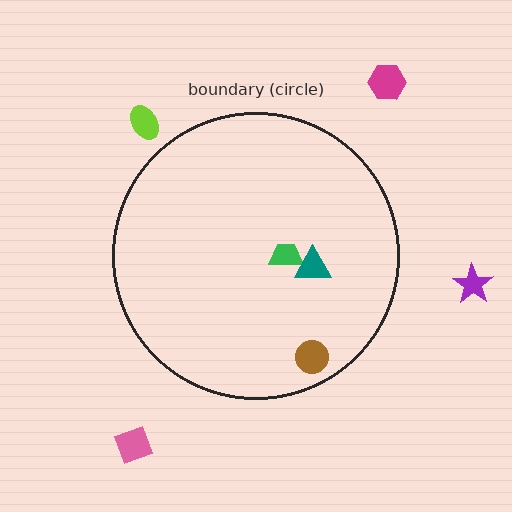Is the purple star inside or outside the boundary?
Outside.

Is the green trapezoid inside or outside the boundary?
Inside.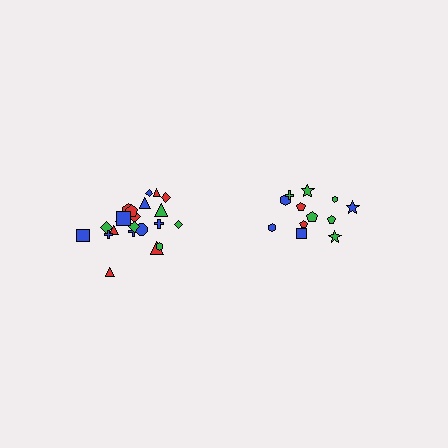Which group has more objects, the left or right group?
The left group.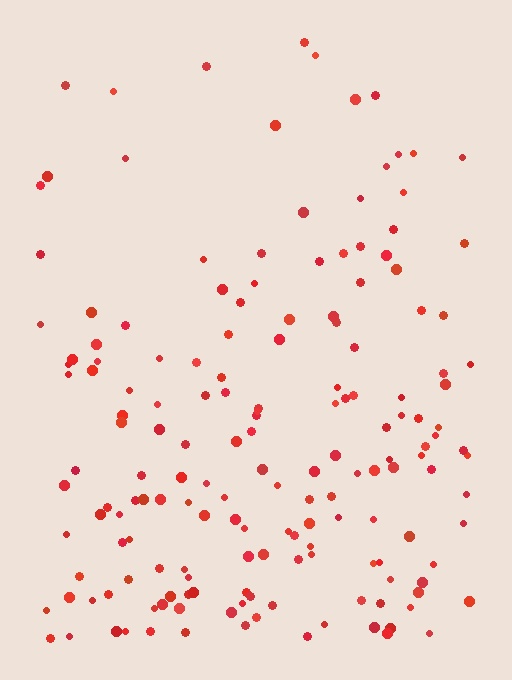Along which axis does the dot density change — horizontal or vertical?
Vertical.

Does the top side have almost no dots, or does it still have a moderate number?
Still a moderate number, just noticeably fewer than the bottom.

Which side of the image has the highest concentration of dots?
The bottom.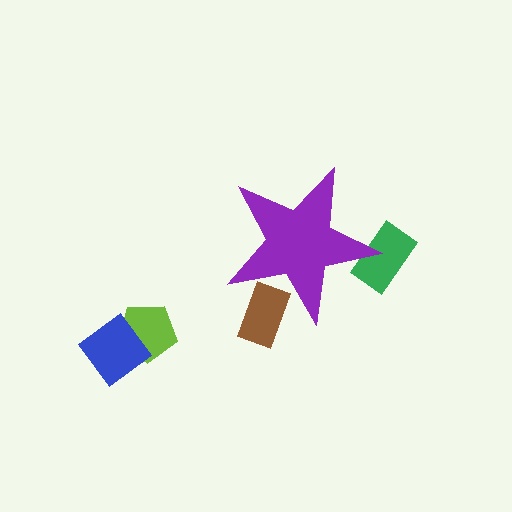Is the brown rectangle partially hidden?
Yes, the brown rectangle is partially hidden behind the purple star.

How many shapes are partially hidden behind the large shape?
2 shapes are partially hidden.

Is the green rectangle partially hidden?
Yes, the green rectangle is partially hidden behind the purple star.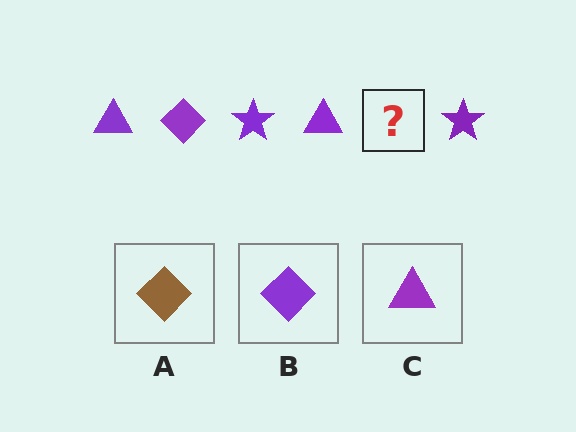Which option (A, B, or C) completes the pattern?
B.